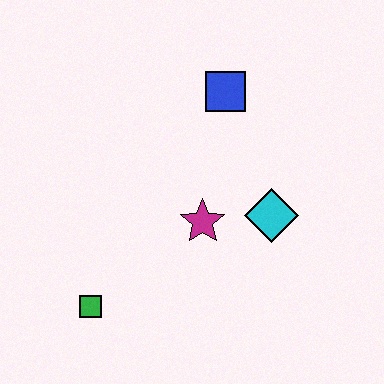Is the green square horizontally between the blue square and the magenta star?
No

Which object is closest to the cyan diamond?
The magenta star is closest to the cyan diamond.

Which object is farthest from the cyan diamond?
The green square is farthest from the cyan diamond.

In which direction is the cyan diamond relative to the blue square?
The cyan diamond is below the blue square.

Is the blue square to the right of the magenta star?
Yes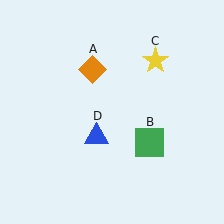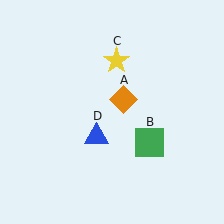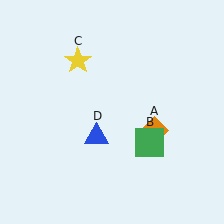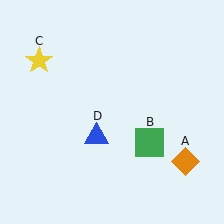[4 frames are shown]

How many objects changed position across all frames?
2 objects changed position: orange diamond (object A), yellow star (object C).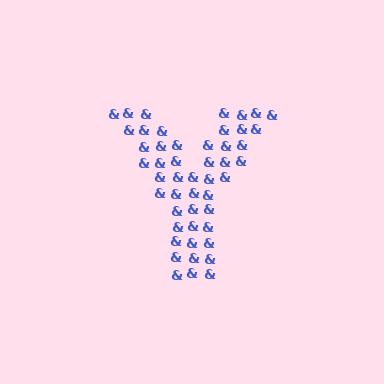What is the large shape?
The large shape is the letter Y.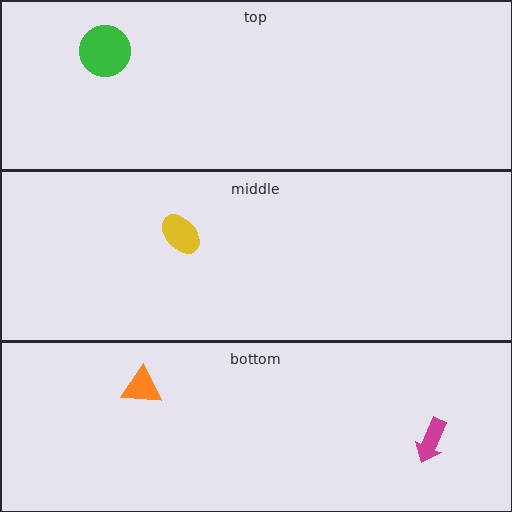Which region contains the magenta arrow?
The bottom region.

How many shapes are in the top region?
1.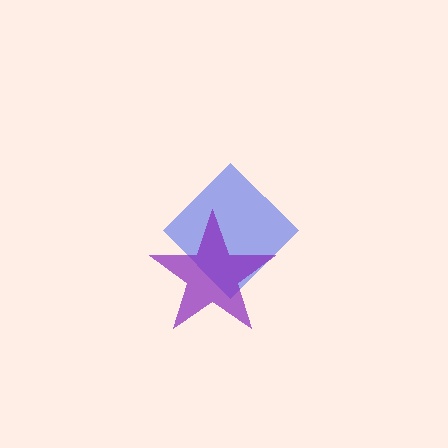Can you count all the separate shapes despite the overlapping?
Yes, there are 2 separate shapes.